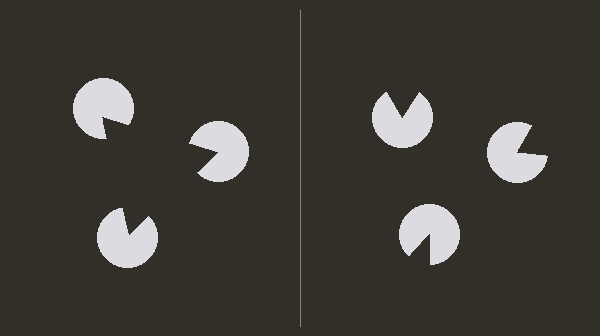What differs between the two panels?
The pac-man discs are positioned identically on both sides; only the wedge orientations differ. On the left they align to a triangle; on the right they are misaligned.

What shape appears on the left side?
An illusory triangle.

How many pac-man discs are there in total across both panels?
6 — 3 on each side.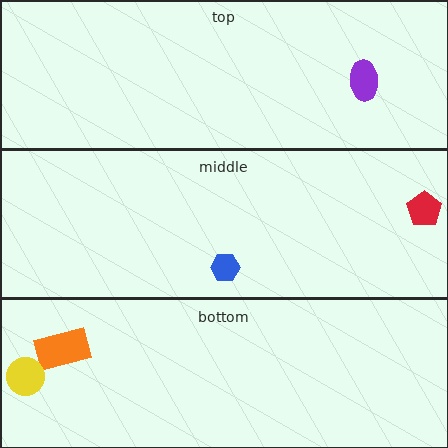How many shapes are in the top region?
1.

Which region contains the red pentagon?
The middle region.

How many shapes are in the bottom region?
2.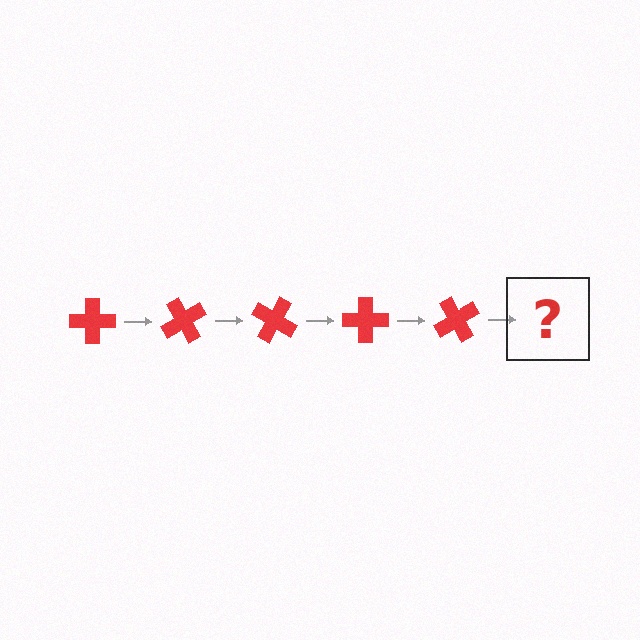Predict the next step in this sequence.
The next step is a red cross rotated 300 degrees.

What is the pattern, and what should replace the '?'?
The pattern is that the cross rotates 60 degrees each step. The '?' should be a red cross rotated 300 degrees.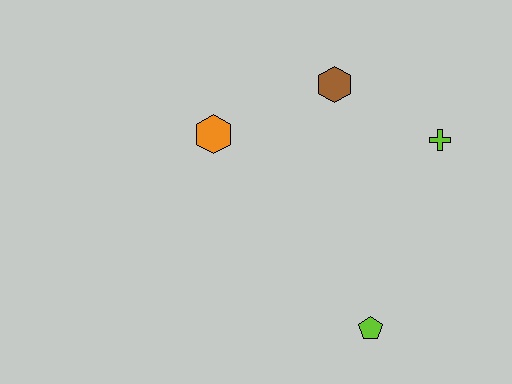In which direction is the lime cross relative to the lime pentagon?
The lime cross is above the lime pentagon.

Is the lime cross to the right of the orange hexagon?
Yes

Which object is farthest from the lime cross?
The orange hexagon is farthest from the lime cross.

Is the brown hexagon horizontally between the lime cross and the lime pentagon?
No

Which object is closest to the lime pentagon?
The lime cross is closest to the lime pentagon.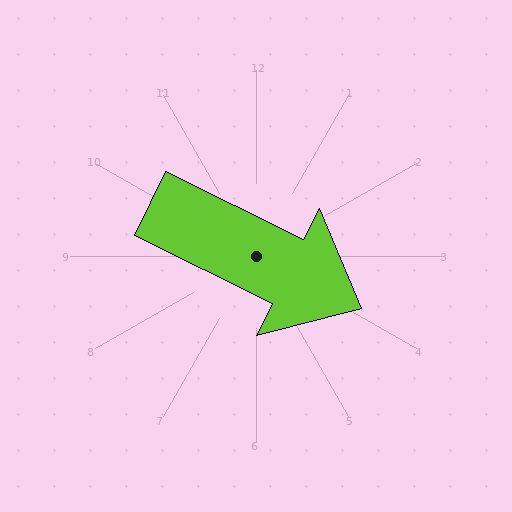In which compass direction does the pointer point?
Southeast.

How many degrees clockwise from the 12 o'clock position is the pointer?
Approximately 116 degrees.